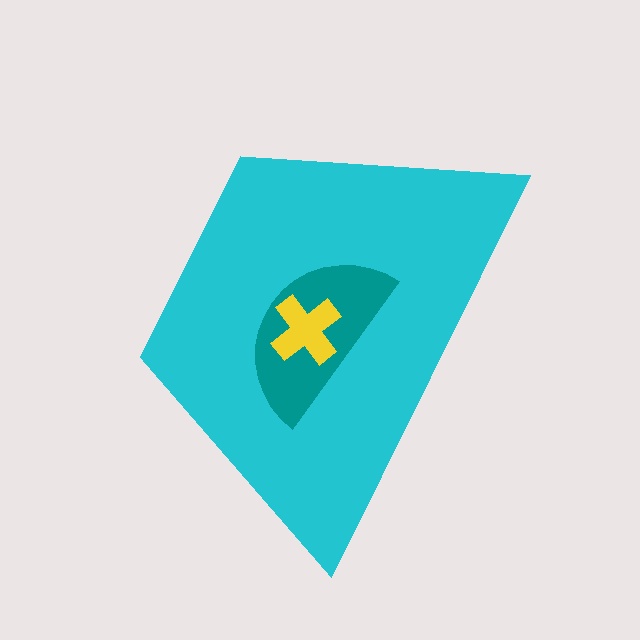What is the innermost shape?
The yellow cross.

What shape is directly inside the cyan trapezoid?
The teal semicircle.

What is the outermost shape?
The cyan trapezoid.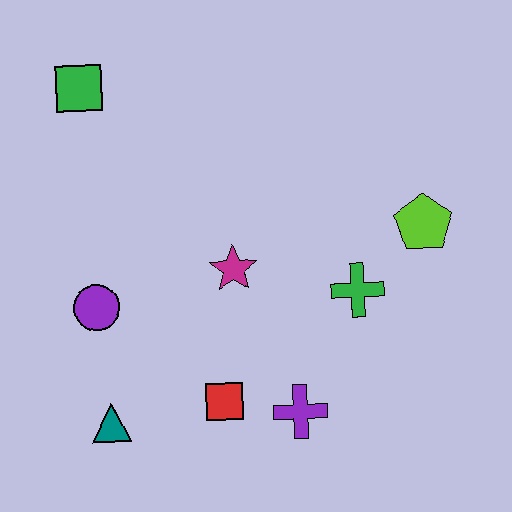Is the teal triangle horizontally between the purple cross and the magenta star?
No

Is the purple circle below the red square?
No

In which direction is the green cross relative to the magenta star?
The green cross is to the right of the magenta star.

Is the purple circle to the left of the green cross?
Yes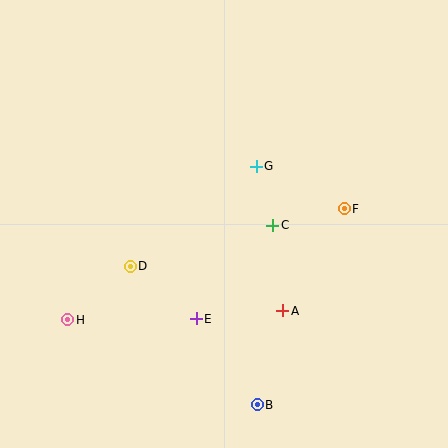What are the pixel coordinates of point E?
Point E is at (196, 319).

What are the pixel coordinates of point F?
Point F is at (344, 209).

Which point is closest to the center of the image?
Point C at (273, 225) is closest to the center.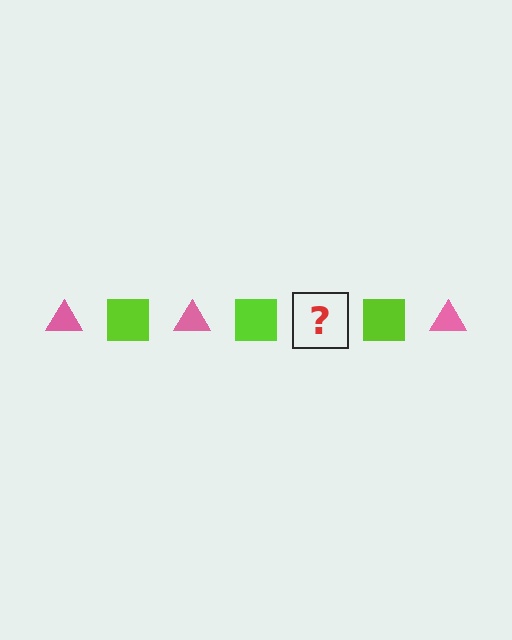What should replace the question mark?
The question mark should be replaced with a pink triangle.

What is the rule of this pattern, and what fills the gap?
The rule is that the pattern alternates between pink triangle and lime square. The gap should be filled with a pink triangle.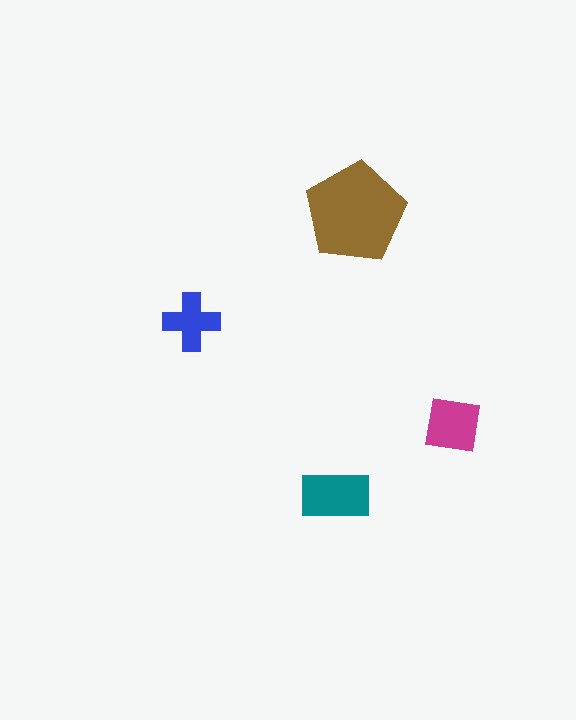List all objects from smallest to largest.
The blue cross, the magenta square, the teal rectangle, the brown pentagon.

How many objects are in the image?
There are 4 objects in the image.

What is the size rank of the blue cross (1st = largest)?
4th.